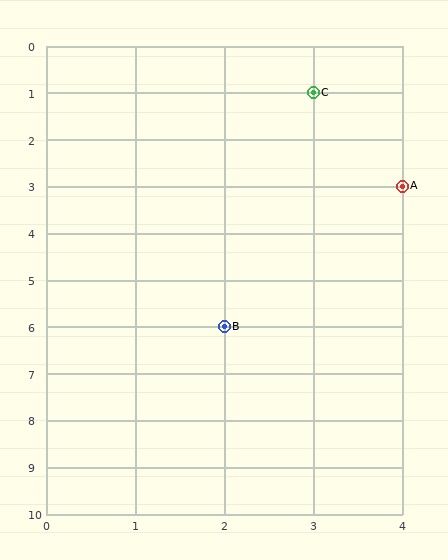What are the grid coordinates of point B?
Point B is at grid coordinates (2, 6).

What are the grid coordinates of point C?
Point C is at grid coordinates (3, 1).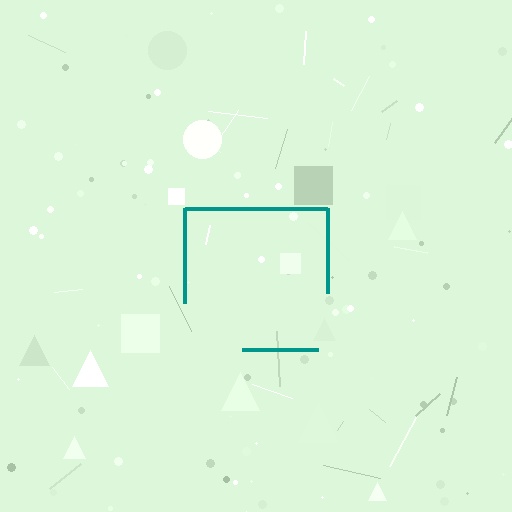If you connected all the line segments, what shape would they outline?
They would outline a square.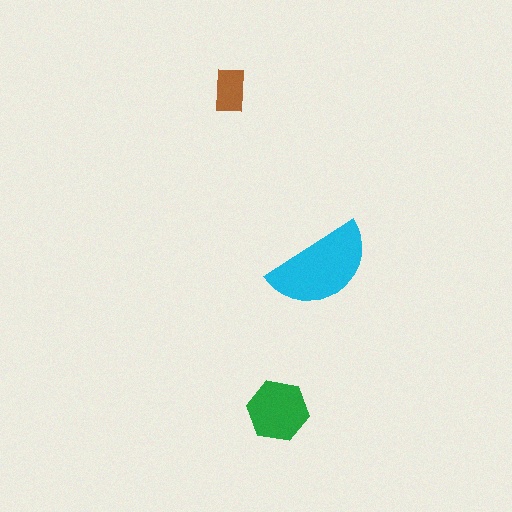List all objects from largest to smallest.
The cyan semicircle, the green hexagon, the brown rectangle.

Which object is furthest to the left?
The brown rectangle is leftmost.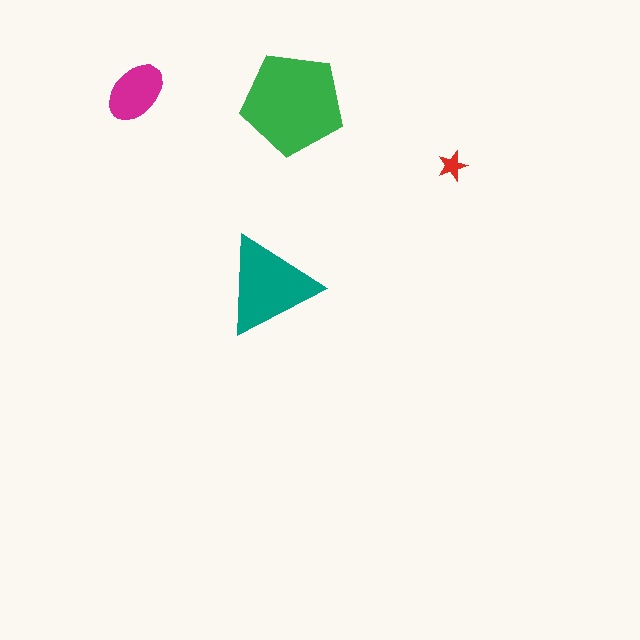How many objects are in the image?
There are 4 objects in the image.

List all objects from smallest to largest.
The red star, the magenta ellipse, the teal triangle, the green pentagon.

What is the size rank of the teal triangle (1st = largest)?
2nd.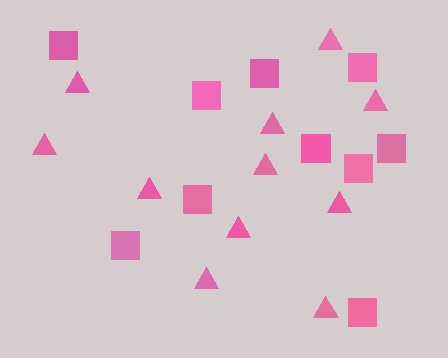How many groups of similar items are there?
There are 2 groups: one group of triangles (11) and one group of squares (10).